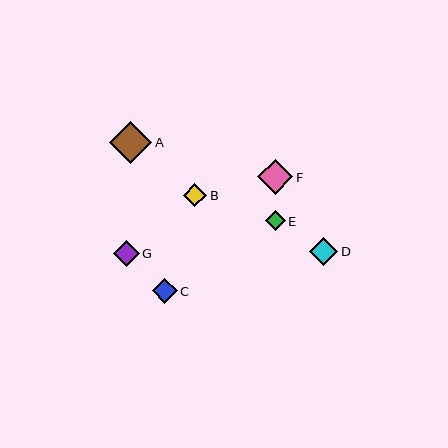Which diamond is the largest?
Diamond A is the largest with a size of approximately 42 pixels.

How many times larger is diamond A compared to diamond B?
Diamond A is approximately 1.8 times the size of diamond B.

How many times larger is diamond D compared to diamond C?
Diamond D is approximately 1.1 times the size of diamond C.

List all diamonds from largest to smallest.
From largest to smallest: A, F, D, G, C, B, E.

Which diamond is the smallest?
Diamond E is the smallest with a size of approximately 20 pixels.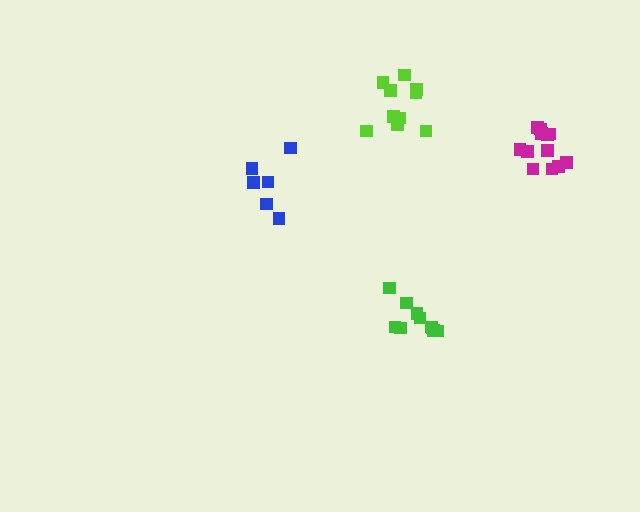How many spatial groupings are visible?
There are 4 spatial groupings.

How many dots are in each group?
Group 1: 10 dots, Group 2: 10 dots, Group 3: 12 dots, Group 4: 6 dots (38 total).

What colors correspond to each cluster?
The clusters are colored: lime, green, magenta, blue.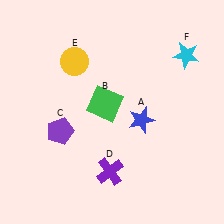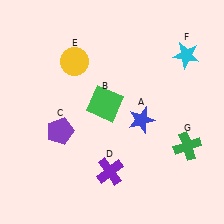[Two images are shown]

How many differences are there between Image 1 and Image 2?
There is 1 difference between the two images.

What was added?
A green cross (G) was added in Image 2.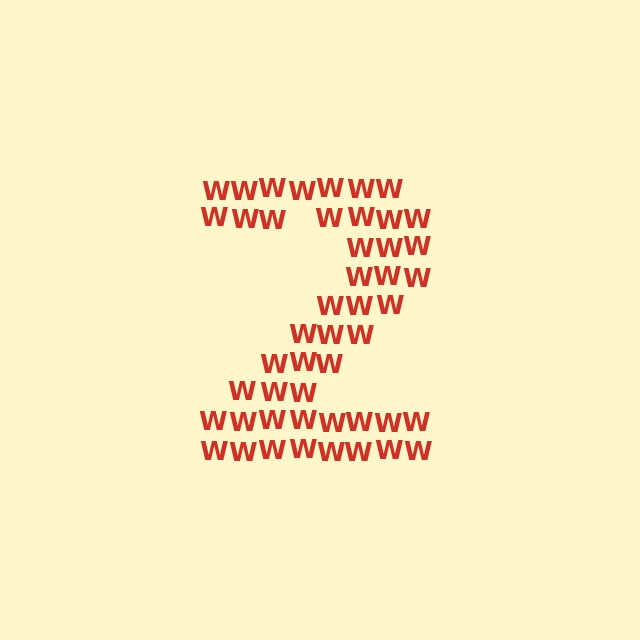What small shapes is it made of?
It is made of small letter W's.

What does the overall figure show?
The overall figure shows the digit 2.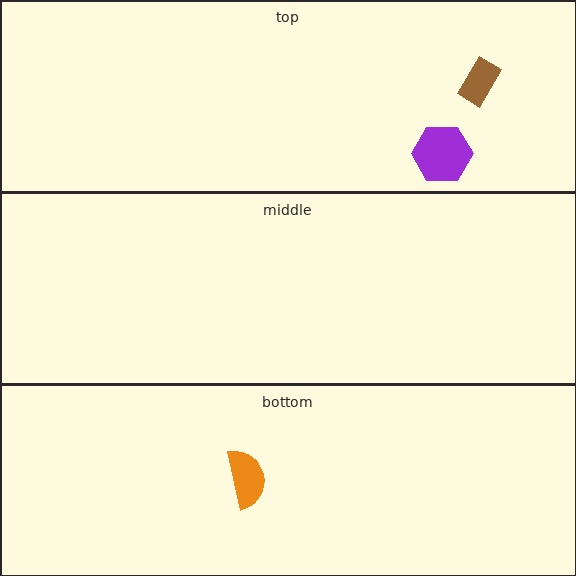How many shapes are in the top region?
2.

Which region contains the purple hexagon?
The top region.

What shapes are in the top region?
The brown rectangle, the purple hexagon.